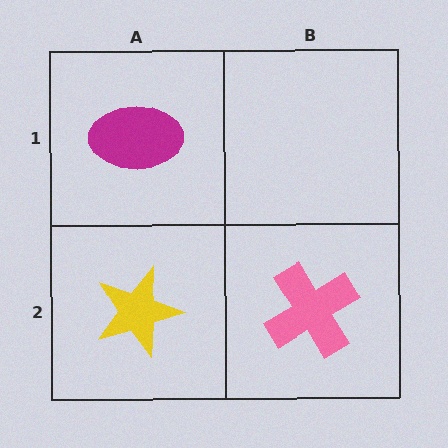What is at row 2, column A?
A yellow star.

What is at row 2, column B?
A pink cross.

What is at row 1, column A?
A magenta ellipse.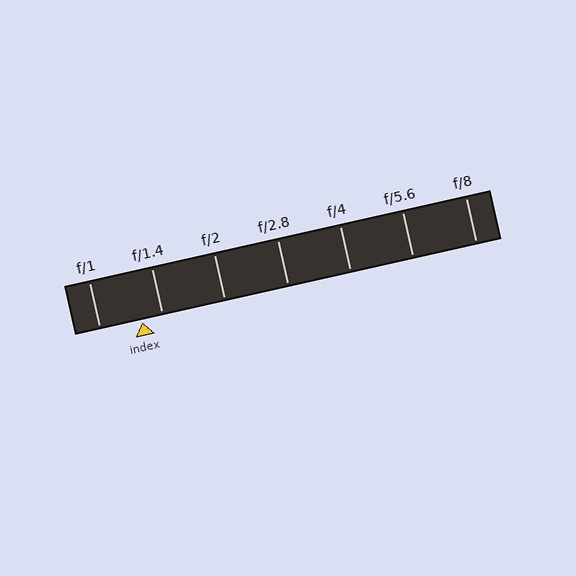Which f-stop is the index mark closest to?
The index mark is closest to f/1.4.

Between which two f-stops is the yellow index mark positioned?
The index mark is between f/1 and f/1.4.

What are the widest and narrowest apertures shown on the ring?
The widest aperture shown is f/1 and the narrowest is f/8.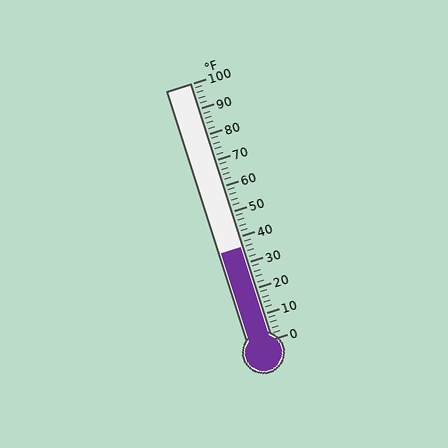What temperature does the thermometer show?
The thermometer shows approximately 36°F.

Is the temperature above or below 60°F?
The temperature is below 60°F.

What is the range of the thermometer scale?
The thermometer scale ranges from 0°F to 100°F.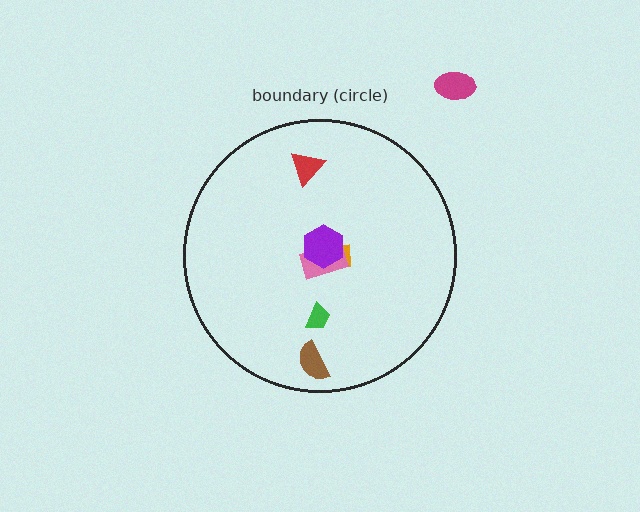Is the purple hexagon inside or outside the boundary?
Inside.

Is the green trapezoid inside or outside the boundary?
Inside.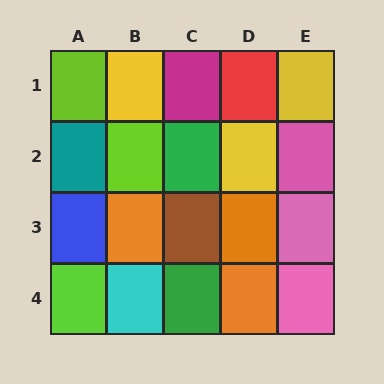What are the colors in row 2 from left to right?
Teal, lime, green, yellow, pink.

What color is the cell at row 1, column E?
Yellow.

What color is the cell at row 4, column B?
Cyan.